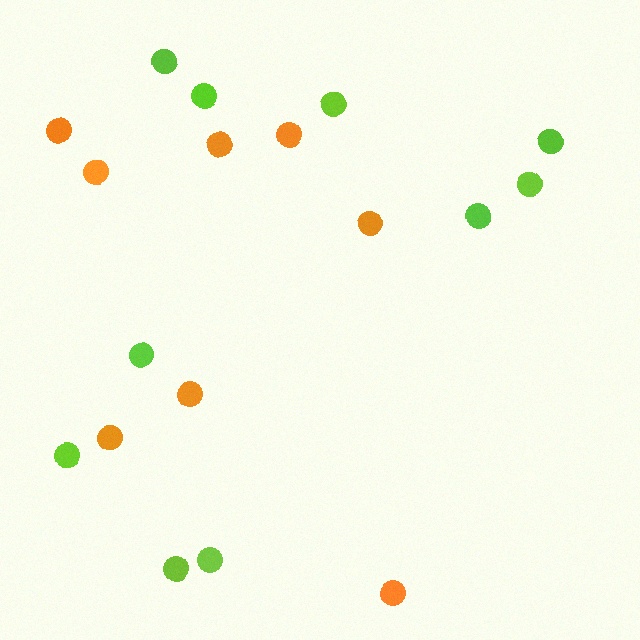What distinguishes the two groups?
There are 2 groups: one group of lime circles (10) and one group of orange circles (8).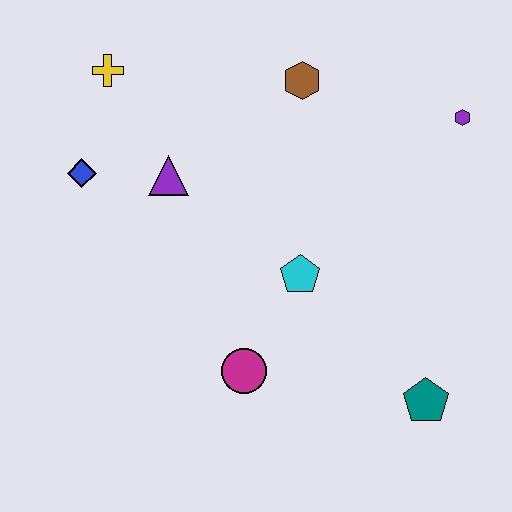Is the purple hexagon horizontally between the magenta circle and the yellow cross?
No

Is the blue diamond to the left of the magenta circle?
Yes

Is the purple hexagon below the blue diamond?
No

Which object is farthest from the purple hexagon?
The blue diamond is farthest from the purple hexagon.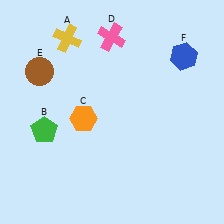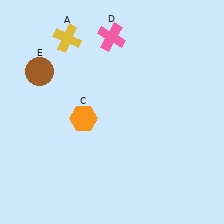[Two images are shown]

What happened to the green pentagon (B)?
The green pentagon (B) was removed in Image 2. It was in the bottom-left area of Image 1.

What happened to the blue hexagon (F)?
The blue hexagon (F) was removed in Image 2. It was in the top-right area of Image 1.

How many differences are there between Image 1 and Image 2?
There are 2 differences between the two images.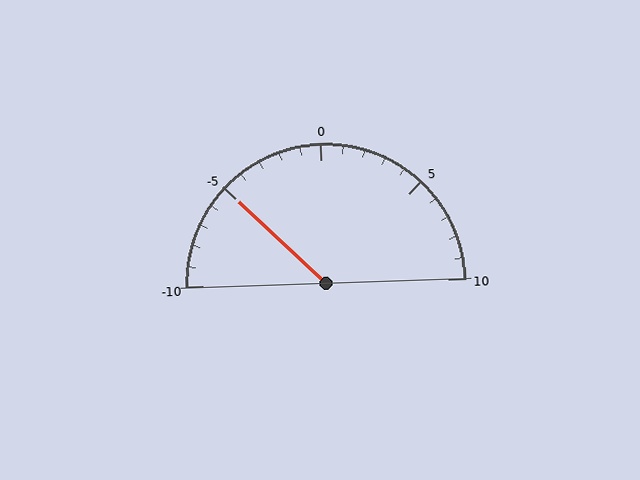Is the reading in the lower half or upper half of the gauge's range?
The reading is in the lower half of the range (-10 to 10).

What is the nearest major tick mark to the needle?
The nearest major tick mark is -5.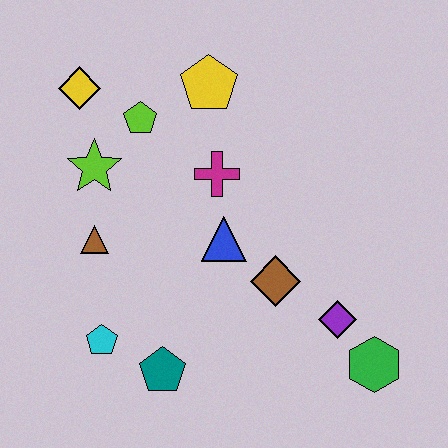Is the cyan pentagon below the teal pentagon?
No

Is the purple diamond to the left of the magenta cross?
No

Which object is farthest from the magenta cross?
The green hexagon is farthest from the magenta cross.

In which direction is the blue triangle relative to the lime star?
The blue triangle is to the right of the lime star.